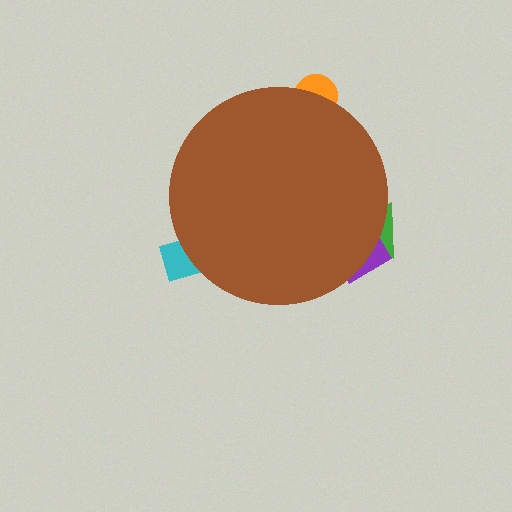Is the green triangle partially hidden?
Yes, the green triangle is partially hidden behind the brown circle.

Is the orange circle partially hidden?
Yes, the orange circle is partially hidden behind the brown circle.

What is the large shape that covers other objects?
A brown circle.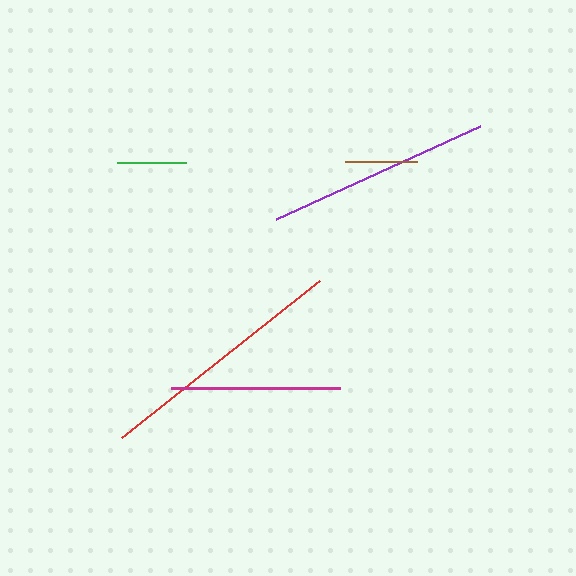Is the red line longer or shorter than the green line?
The red line is longer than the green line.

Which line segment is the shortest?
The green line is the shortest at approximately 69 pixels.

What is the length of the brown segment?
The brown segment is approximately 72 pixels long.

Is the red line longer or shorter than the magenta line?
The red line is longer than the magenta line.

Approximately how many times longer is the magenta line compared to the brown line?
The magenta line is approximately 2.4 times the length of the brown line.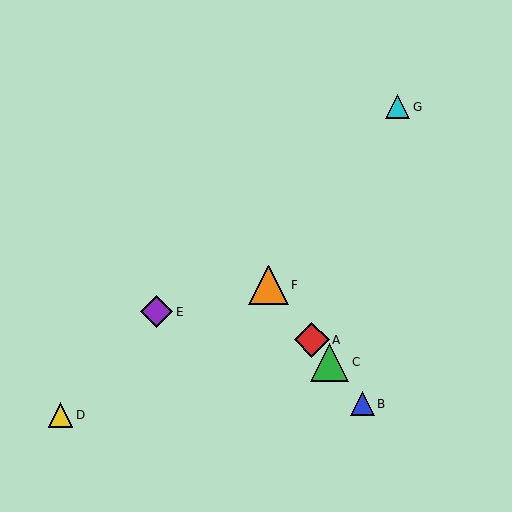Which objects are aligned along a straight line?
Objects A, B, C, F are aligned along a straight line.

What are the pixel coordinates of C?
Object C is at (330, 362).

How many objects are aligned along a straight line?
4 objects (A, B, C, F) are aligned along a straight line.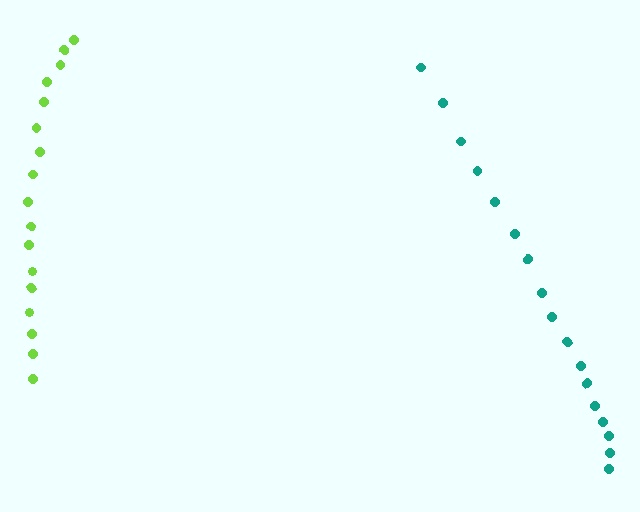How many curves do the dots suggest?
There are 2 distinct paths.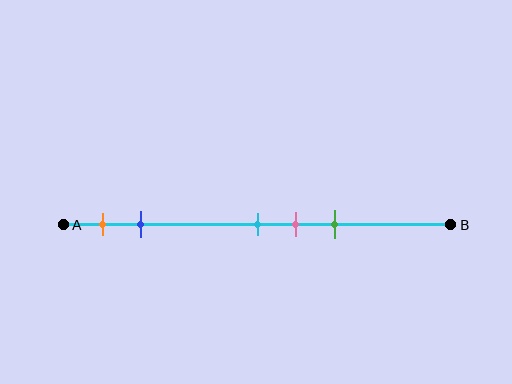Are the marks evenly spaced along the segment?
No, the marks are not evenly spaced.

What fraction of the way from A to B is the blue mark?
The blue mark is approximately 20% (0.2) of the way from A to B.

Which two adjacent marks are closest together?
The cyan and pink marks are the closest adjacent pair.